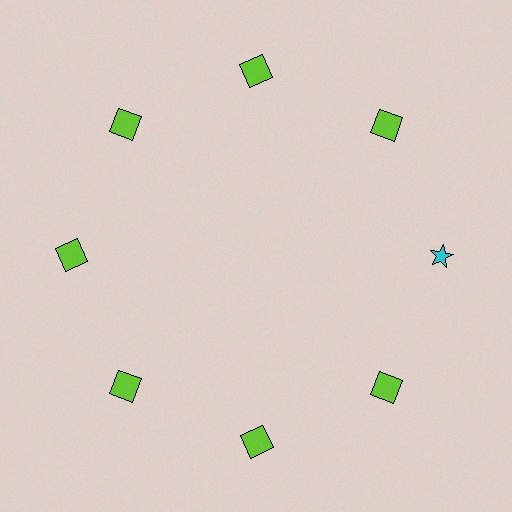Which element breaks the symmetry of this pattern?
The cyan star at roughly the 3 o'clock position breaks the symmetry. All other shapes are lime squares.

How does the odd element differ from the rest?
It differs in both color (cyan instead of lime) and shape (star instead of square).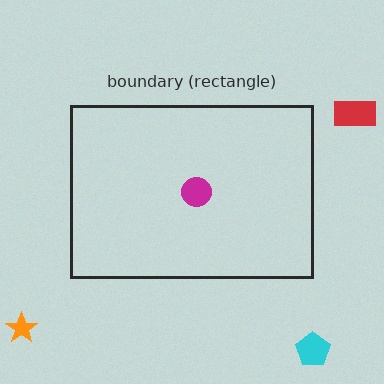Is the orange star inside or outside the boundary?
Outside.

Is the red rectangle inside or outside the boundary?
Outside.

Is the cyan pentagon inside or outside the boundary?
Outside.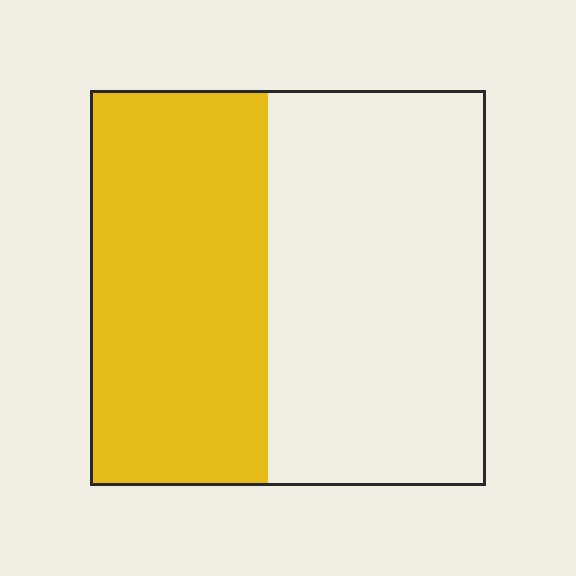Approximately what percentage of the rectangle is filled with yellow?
Approximately 45%.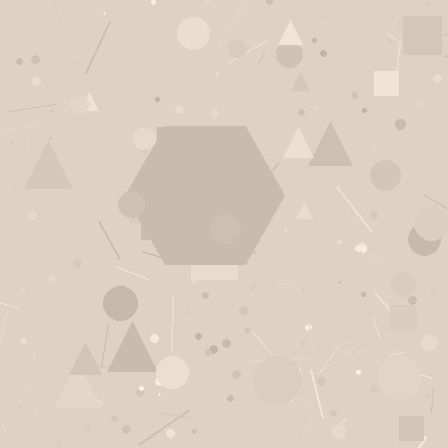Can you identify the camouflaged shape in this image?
The camouflaged shape is a hexagon.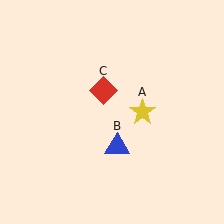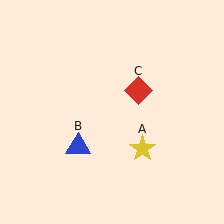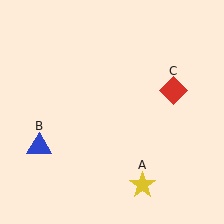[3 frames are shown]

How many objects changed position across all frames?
3 objects changed position: yellow star (object A), blue triangle (object B), red diamond (object C).